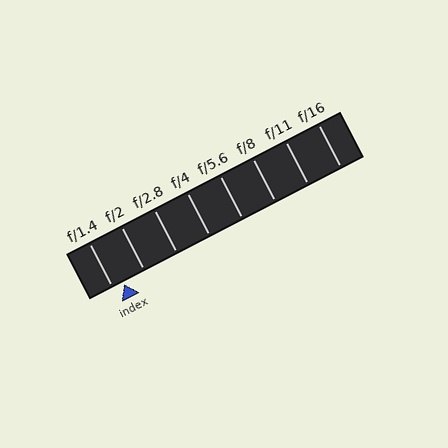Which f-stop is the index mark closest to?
The index mark is closest to f/1.4.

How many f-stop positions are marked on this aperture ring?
There are 8 f-stop positions marked.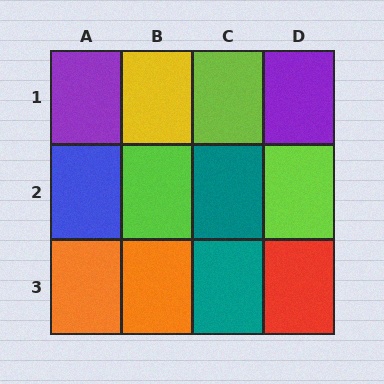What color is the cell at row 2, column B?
Lime.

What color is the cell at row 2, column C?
Teal.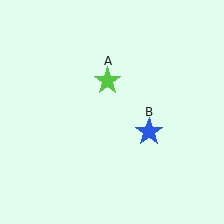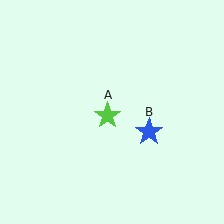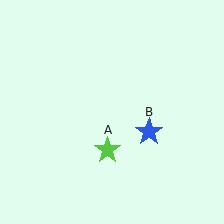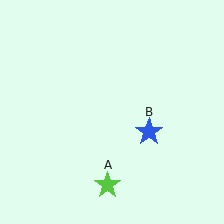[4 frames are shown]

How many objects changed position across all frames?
1 object changed position: lime star (object A).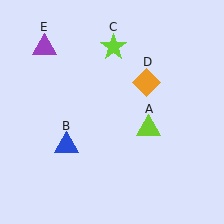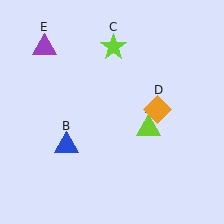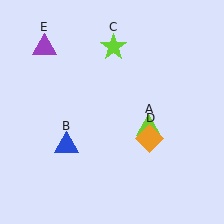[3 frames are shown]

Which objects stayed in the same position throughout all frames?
Lime triangle (object A) and blue triangle (object B) and lime star (object C) and purple triangle (object E) remained stationary.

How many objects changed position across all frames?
1 object changed position: orange diamond (object D).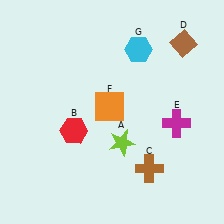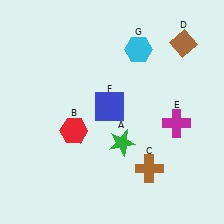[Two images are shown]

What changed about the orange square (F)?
In Image 1, F is orange. In Image 2, it changed to blue.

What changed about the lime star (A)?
In Image 1, A is lime. In Image 2, it changed to green.